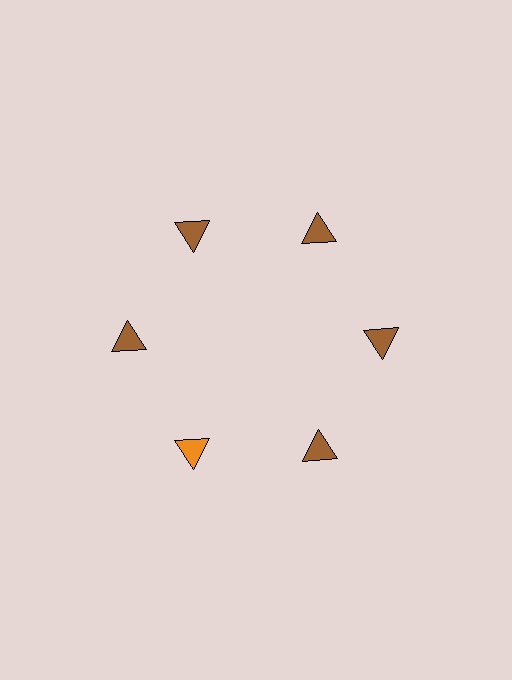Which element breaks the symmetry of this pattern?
The orange triangle at roughly the 7 o'clock position breaks the symmetry. All other shapes are brown triangles.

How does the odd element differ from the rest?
It has a different color: orange instead of brown.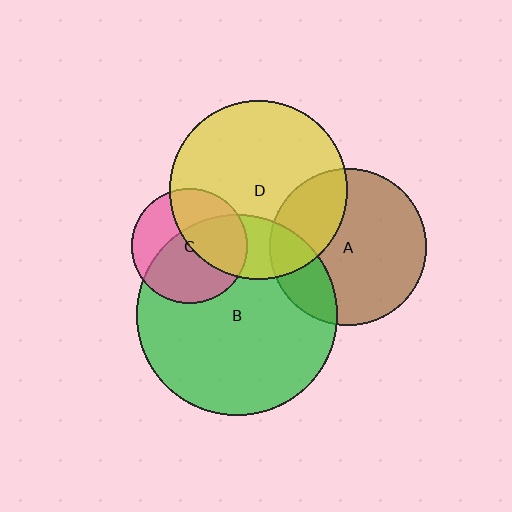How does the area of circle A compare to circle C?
Approximately 1.9 times.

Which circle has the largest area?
Circle B (green).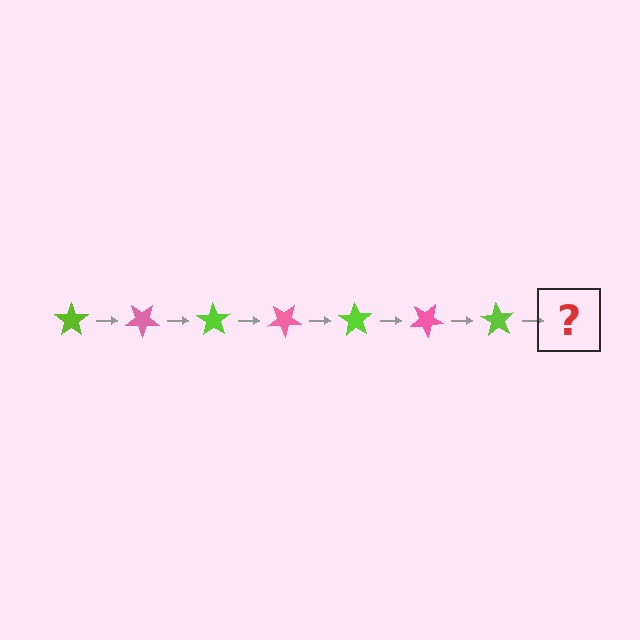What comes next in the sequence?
The next element should be a pink star, rotated 245 degrees from the start.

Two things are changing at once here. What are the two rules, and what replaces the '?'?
The two rules are that it rotates 35 degrees each step and the color cycles through lime and pink. The '?' should be a pink star, rotated 245 degrees from the start.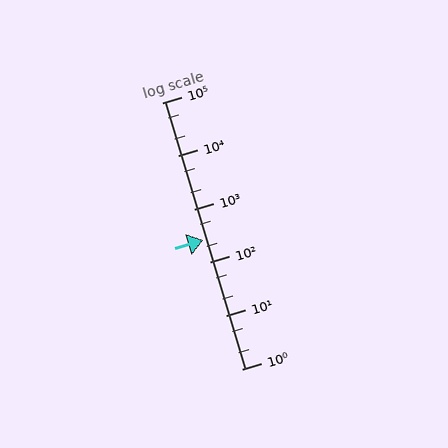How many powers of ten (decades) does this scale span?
The scale spans 5 decades, from 1 to 100000.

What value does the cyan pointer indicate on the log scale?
The pointer indicates approximately 260.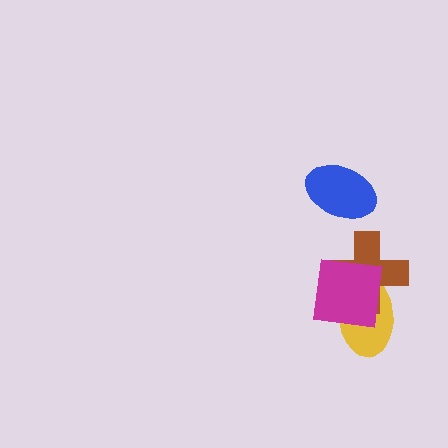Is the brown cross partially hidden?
Yes, it is partially covered by another shape.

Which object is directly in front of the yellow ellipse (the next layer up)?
The brown cross is directly in front of the yellow ellipse.